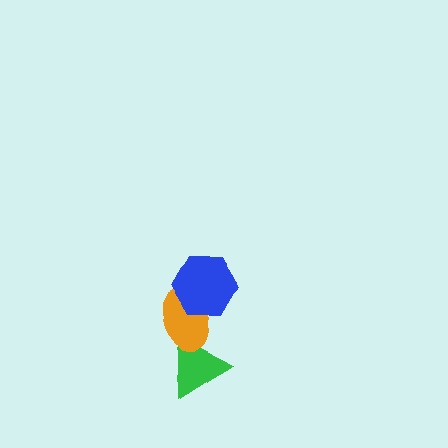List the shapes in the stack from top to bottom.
From top to bottom: the blue hexagon, the orange ellipse, the green triangle.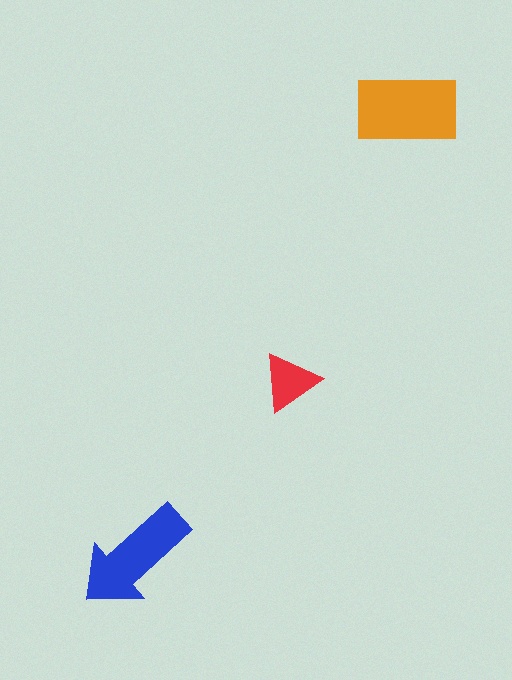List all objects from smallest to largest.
The red triangle, the blue arrow, the orange rectangle.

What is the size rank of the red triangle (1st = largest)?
3rd.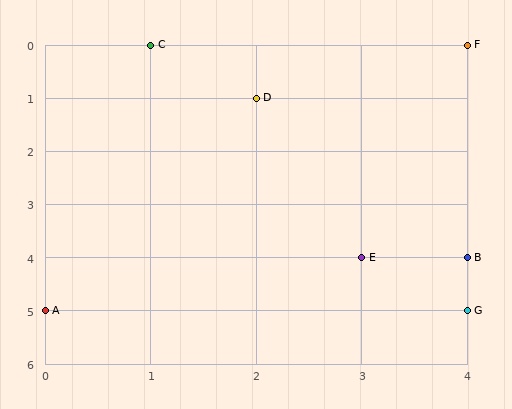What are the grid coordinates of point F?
Point F is at grid coordinates (4, 0).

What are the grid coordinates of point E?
Point E is at grid coordinates (3, 4).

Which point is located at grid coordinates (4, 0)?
Point F is at (4, 0).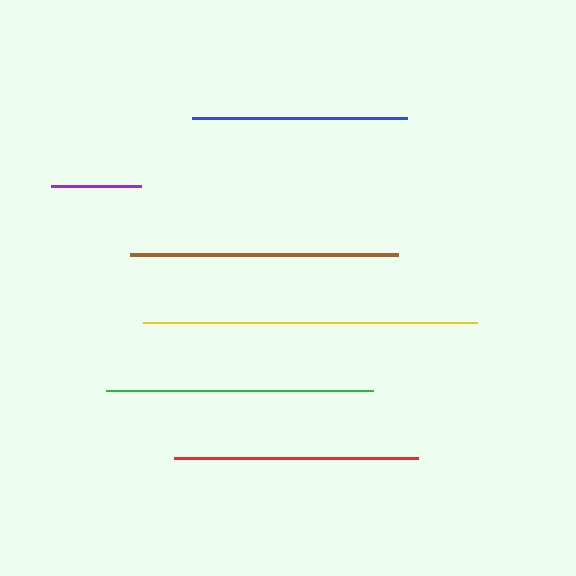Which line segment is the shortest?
The purple line is the shortest at approximately 90 pixels.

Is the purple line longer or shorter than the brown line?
The brown line is longer than the purple line.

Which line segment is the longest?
The yellow line is the longest at approximately 334 pixels.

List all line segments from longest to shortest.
From longest to shortest: yellow, green, brown, red, blue, purple.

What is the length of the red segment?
The red segment is approximately 244 pixels long.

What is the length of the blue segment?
The blue segment is approximately 215 pixels long.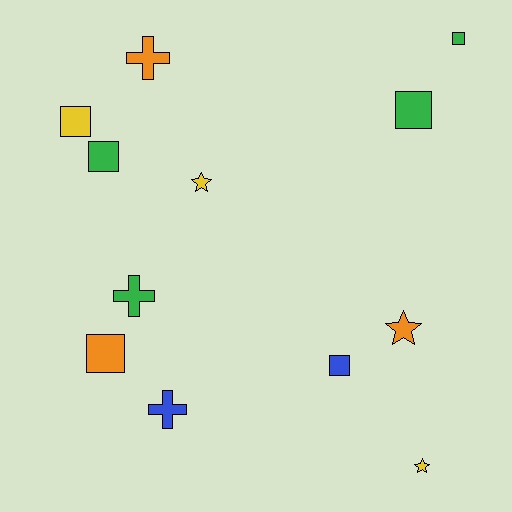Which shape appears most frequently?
Square, with 6 objects.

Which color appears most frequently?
Green, with 4 objects.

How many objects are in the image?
There are 12 objects.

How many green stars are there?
There are no green stars.